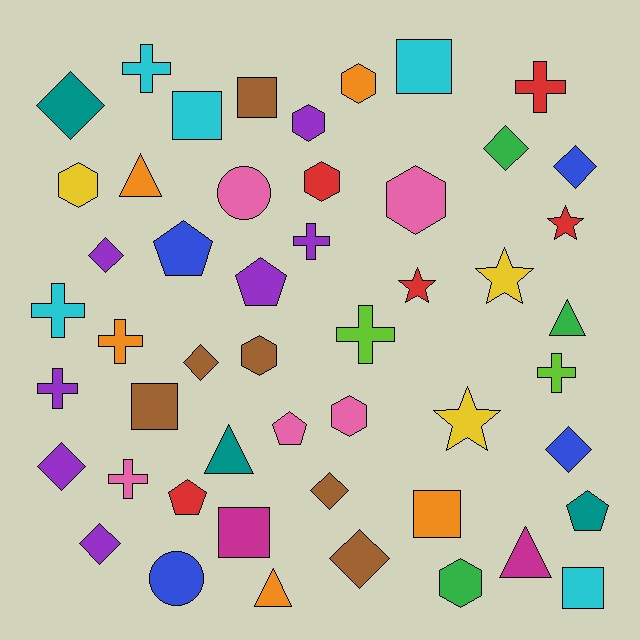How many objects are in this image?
There are 50 objects.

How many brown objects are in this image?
There are 6 brown objects.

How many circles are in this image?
There are 2 circles.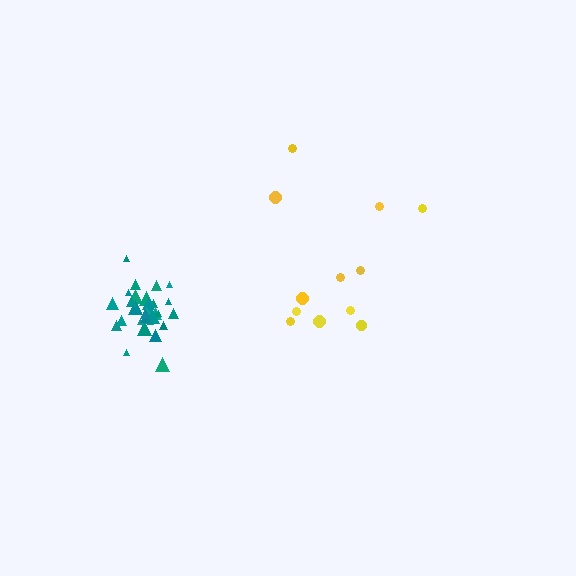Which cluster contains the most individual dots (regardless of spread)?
Teal (31).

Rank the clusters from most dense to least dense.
teal, yellow.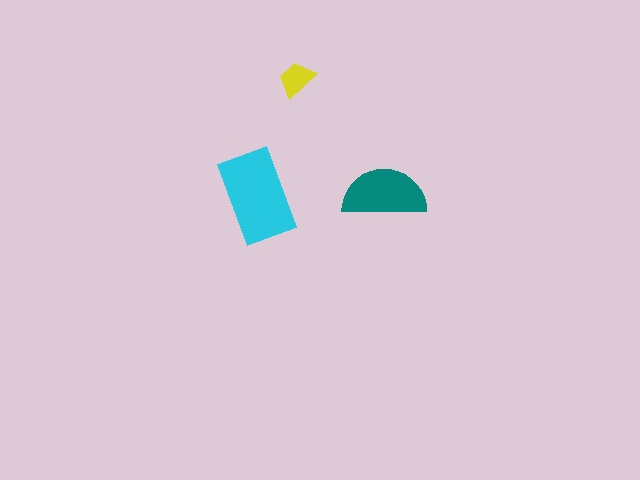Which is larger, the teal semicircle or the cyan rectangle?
The cyan rectangle.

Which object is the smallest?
The yellow trapezoid.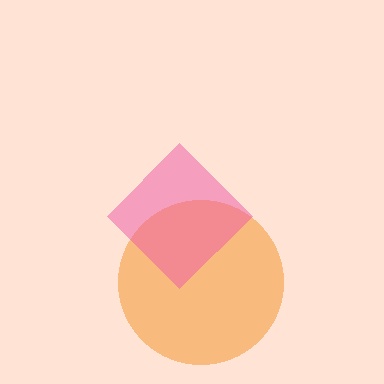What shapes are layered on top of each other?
The layered shapes are: an orange circle, a pink diamond.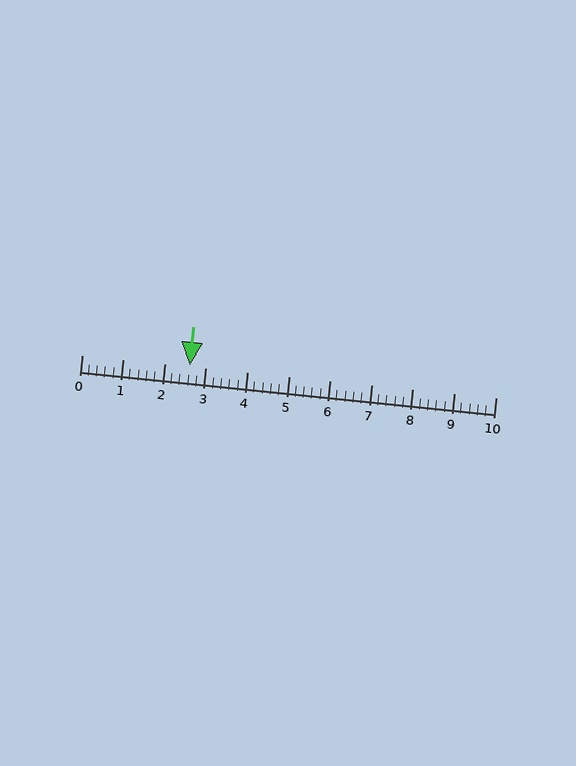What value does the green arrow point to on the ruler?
The green arrow points to approximately 2.6.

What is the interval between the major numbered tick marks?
The major tick marks are spaced 1 units apart.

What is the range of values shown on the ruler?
The ruler shows values from 0 to 10.